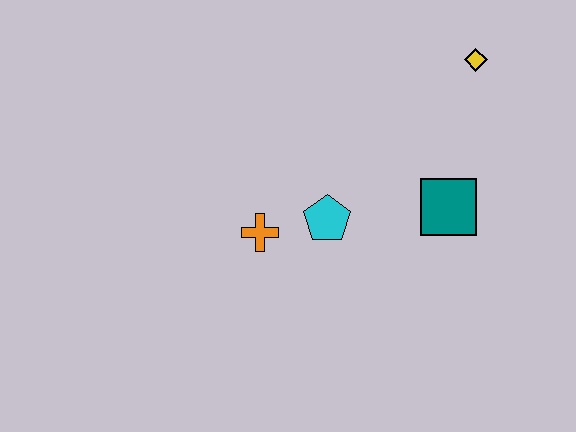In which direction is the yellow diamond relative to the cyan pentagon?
The yellow diamond is above the cyan pentagon.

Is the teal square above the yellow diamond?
No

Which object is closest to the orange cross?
The cyan pentagon is closest to the orange cross.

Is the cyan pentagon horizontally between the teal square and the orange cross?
Yes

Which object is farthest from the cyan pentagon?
The yellow diamond is farthest from the cyan pentagon.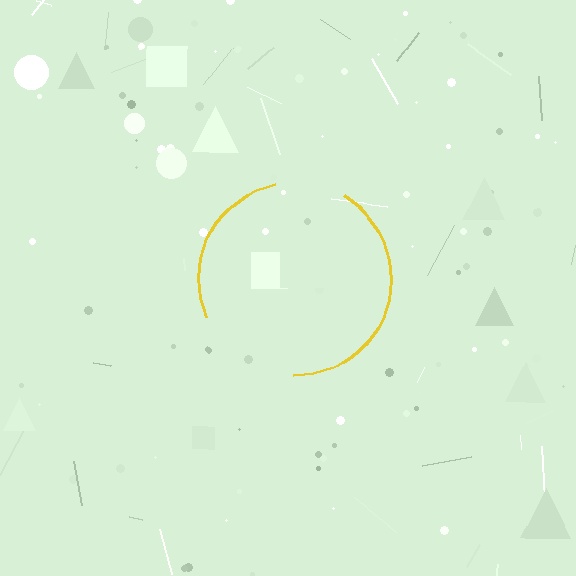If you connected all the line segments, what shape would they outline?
They would outline a circle.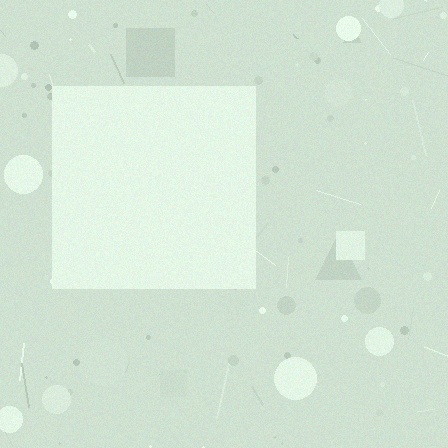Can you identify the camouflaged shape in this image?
The camouflaged shape is a square.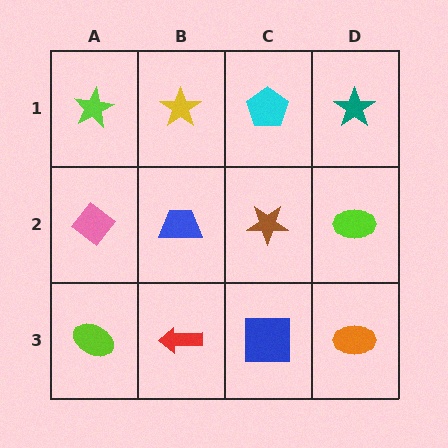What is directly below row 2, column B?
A red arrow.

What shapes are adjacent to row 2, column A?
A lime star (row 1, column A), a lime ellipse (row 3, column A), a blue trapezoid (row 2, column B).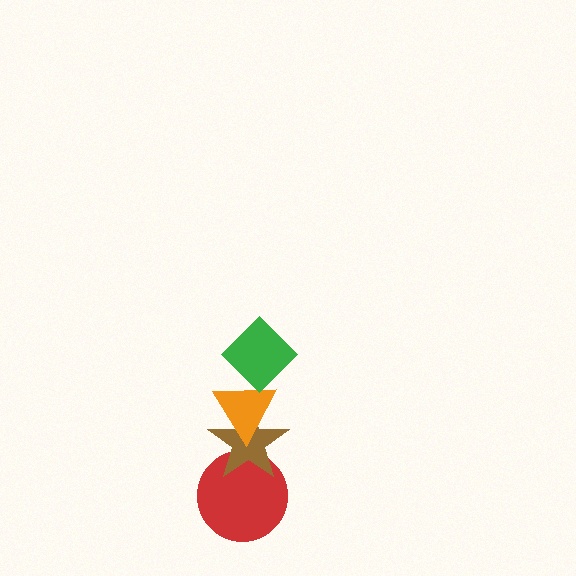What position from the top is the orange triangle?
The orange triangle is 2nd from the top.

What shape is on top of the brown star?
The orange triangle is on top of the brown star.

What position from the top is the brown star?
The brown star is 3rd from the top.